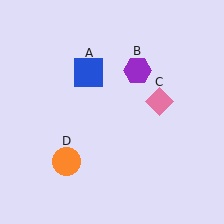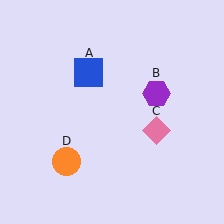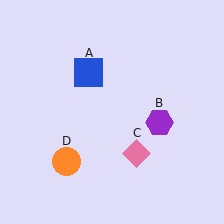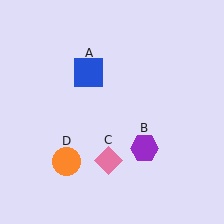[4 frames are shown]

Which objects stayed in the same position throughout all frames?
Blue square (object A) and orange circle (object D) remained stationary.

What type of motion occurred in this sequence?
The purple hexagon (object B), pink diamond (object C) rotated clockwise around the center of the scene.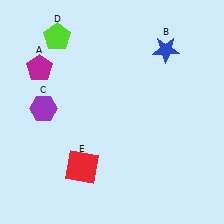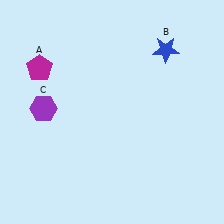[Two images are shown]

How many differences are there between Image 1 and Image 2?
There are 2 differences between the two images.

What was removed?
The lime pentagon (D), the red square (E) were removed in Image 2.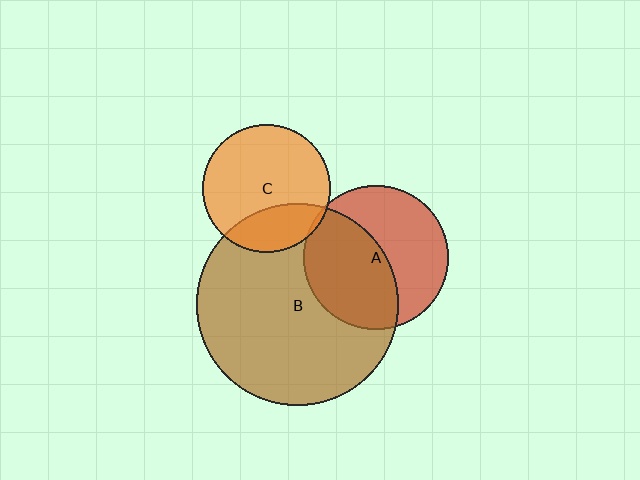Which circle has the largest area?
Circle B (brown).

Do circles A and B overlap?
Yes.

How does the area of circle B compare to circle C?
Approximately 2.5 times.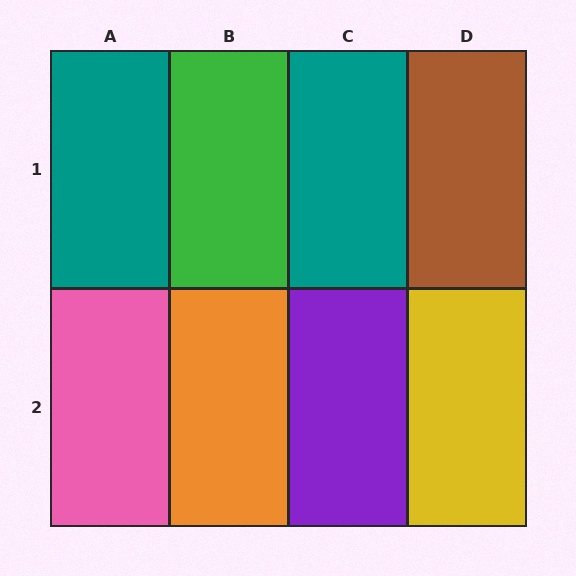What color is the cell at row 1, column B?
Green.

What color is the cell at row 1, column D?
Brown.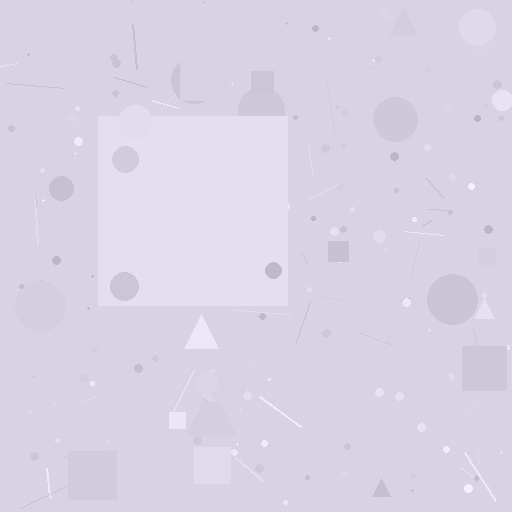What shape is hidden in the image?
A square is hidden in the image.